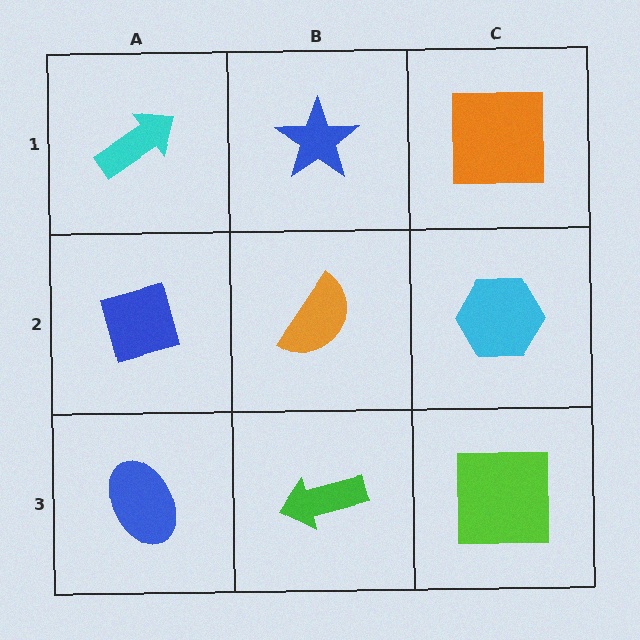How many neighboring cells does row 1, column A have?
2.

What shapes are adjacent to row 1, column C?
A cyan hexagon (row 2, column C), a blue star (row 1, column B).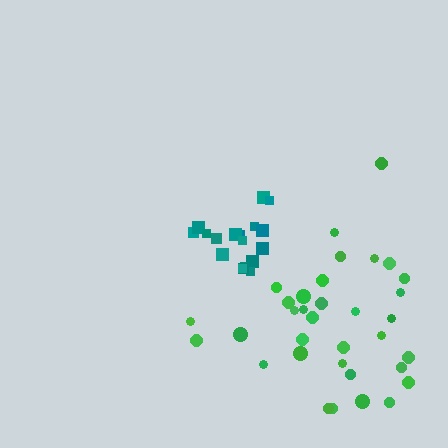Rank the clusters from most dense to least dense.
teal, green.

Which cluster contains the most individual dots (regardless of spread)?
Green (34).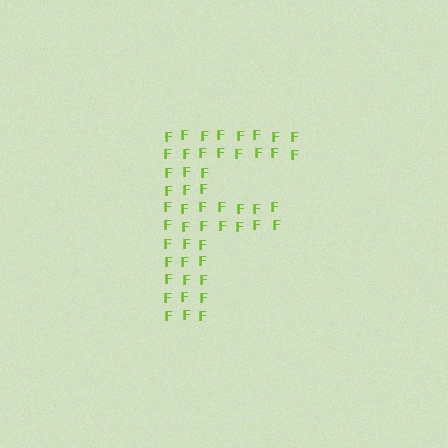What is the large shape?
The large shape is the letter F.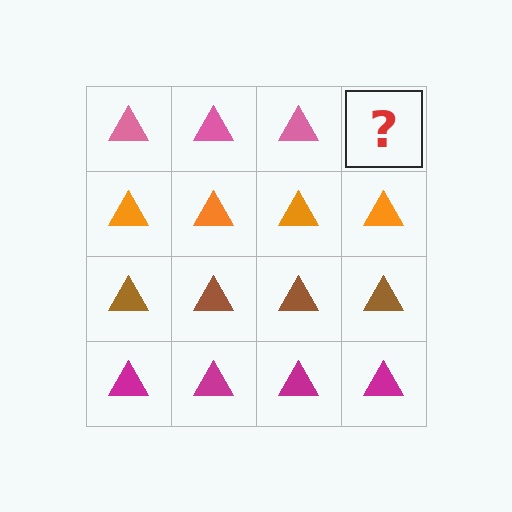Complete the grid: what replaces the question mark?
The question mark should be replaced with a pink triangle.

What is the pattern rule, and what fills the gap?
The rule is that each row has a consistent color. The gap should be filled with a pink triangle.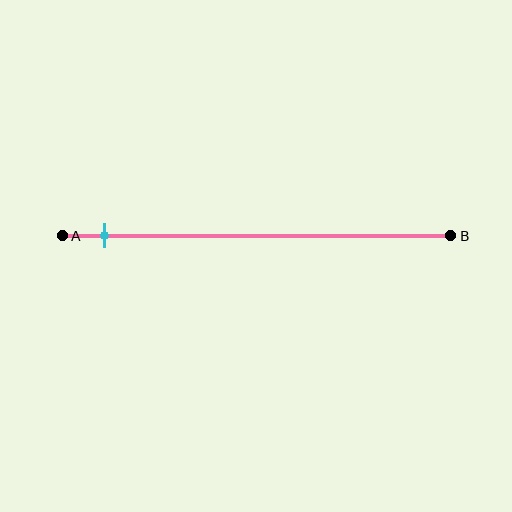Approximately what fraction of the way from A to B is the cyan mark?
The cyan mark is approximately 10% of the way from A to B.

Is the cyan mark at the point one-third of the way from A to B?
No, the mark is at about 10% from A, not at the 33% one-third point.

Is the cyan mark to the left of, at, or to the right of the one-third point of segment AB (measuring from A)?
The cyan mark is to the left of the one-third point of segment AB.